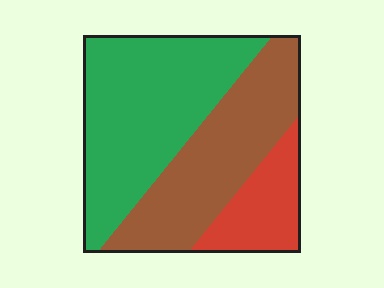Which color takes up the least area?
Red, at roughly 15%.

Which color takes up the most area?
Green, at roughly 45%.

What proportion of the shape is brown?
Brown covers roughly 35% of the shape.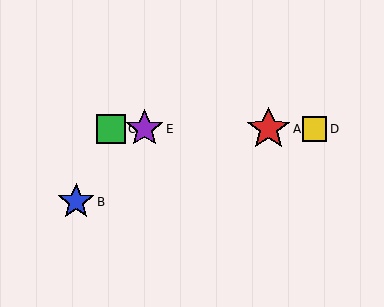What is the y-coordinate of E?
Object E is at y≈129.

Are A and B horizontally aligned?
No, A is at y≈129 and B is at y≈202.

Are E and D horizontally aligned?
Yes, both are at y≈129.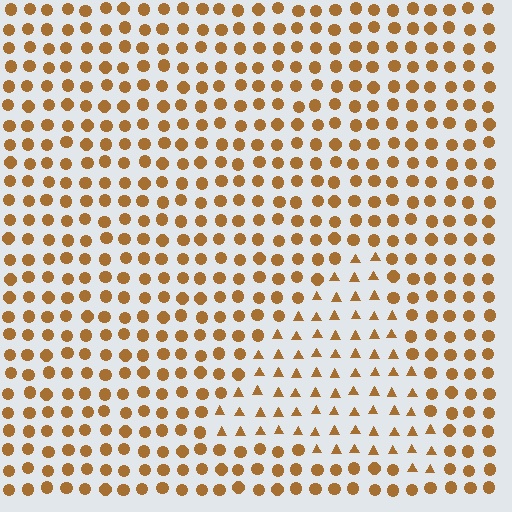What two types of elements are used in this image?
The image uses triangles inside the triangle region and circles outside it.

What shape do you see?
I see a triangle.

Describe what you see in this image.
The image is filled with small brown elements arranged in a uniform grid. A triangle-shaped region contains triangles, while the surrounding area contains circles. The boundary is defined purely by the change in element shape.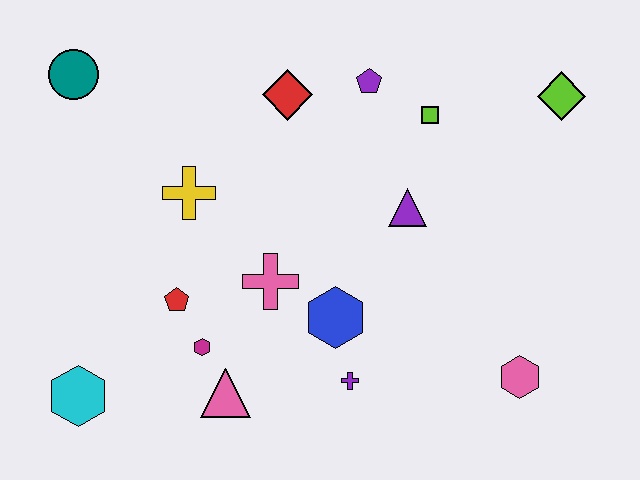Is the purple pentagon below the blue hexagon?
No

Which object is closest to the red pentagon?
The magenta hexagon is closest to the red pentagon.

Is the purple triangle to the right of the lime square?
No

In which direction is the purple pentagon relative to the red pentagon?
The purple pentagon is above the red pentagon.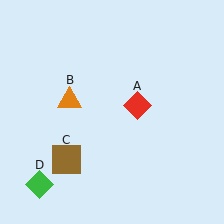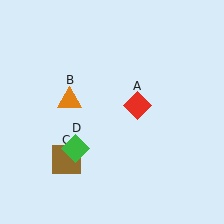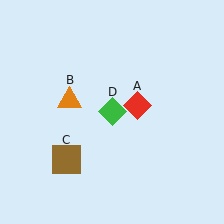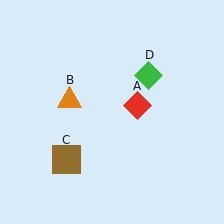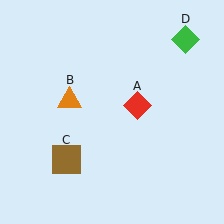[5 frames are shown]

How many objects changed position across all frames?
1 object changed position: green diamond (object D).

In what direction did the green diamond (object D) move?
The green diamond (object D) moved up and to the right.